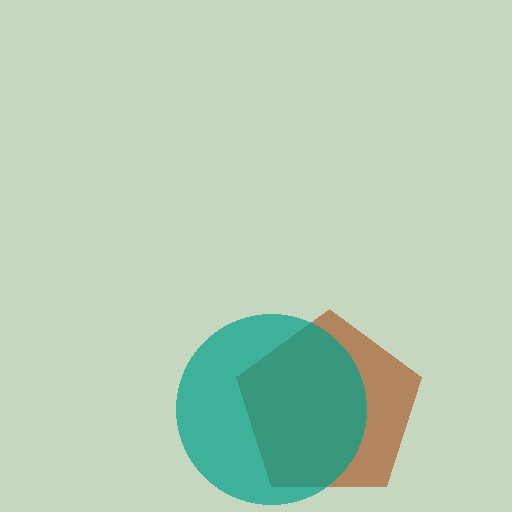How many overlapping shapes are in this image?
There are 2 overlapping shapes in the image.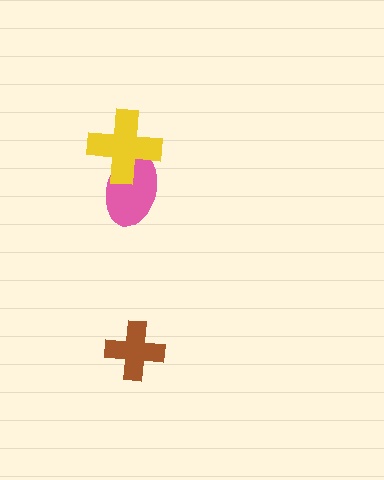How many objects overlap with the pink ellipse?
1 object overlaps with the pink ellipse.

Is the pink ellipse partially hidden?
Yes, it is partially covered by another shape.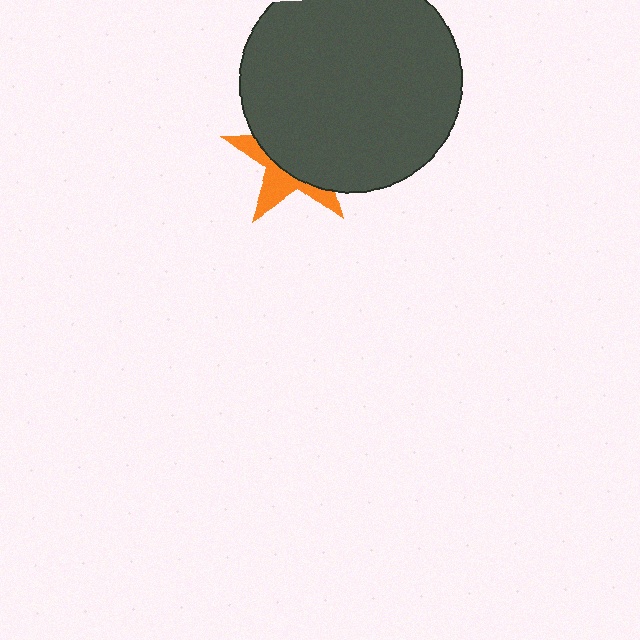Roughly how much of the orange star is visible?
A small part of it is visible (roughly 36%).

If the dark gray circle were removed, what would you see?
You would see the complete orange star.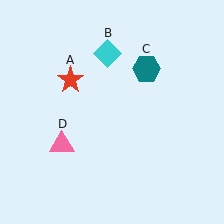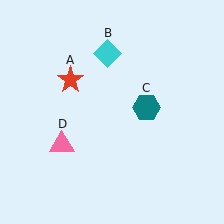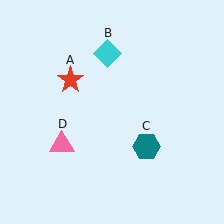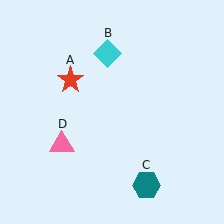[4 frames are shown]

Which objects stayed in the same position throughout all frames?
Red star (object A) and cyan diamond (object B) and pink triangle (object D) remained stationary.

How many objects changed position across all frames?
1 object changed position: teal hexagon (object C).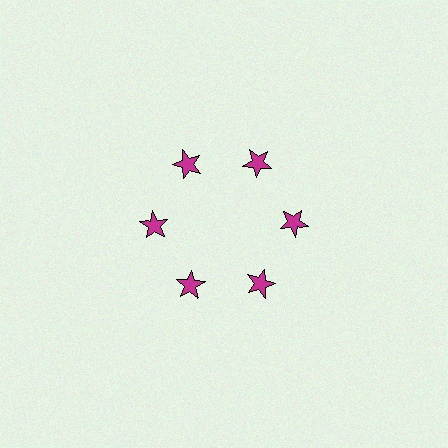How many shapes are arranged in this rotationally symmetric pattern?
There are 6 shapes, arranged in 6 groups of 1.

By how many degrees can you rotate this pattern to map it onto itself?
The pattern maps onto itself every 60 degrees of rotation.